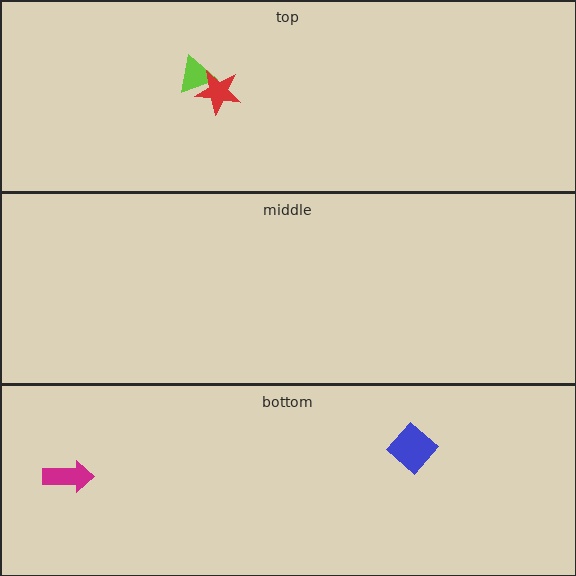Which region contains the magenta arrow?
The bottom region.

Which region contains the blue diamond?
The bottom region.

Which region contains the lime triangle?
The top region.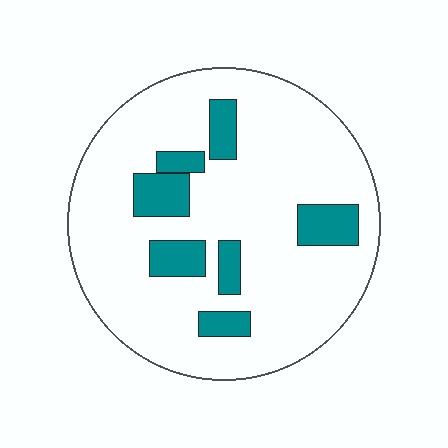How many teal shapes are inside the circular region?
7.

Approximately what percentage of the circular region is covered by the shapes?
Approximately 15%.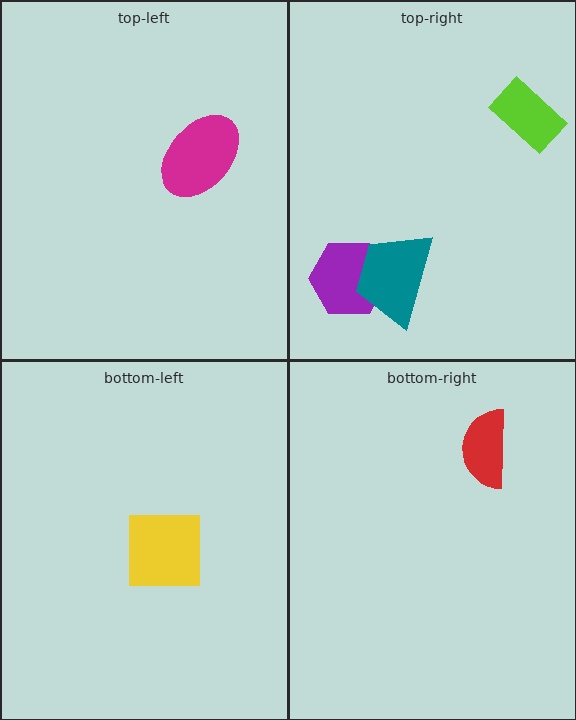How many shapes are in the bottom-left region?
1.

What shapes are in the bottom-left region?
The yellow square.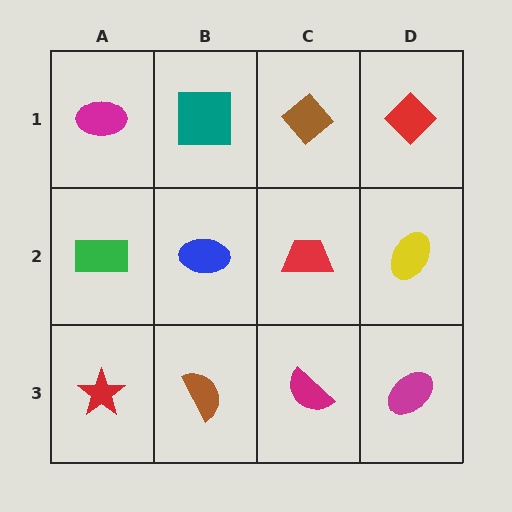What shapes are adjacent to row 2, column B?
A teal square (row 1, column B), a brown semicircle (row 3, column B), a green rectangle (row 2, column A), a red trapezoid (row 2, column C).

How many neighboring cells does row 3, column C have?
3.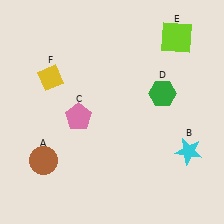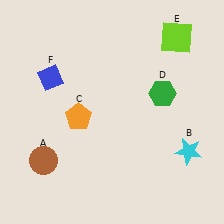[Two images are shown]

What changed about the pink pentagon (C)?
In Image 1, C is pink. In Image 2, it changed to orange.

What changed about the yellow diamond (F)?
In Image 1, F is yellow. In Image 2, it changed to blue.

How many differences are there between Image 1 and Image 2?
There are 2 differences between the two images.